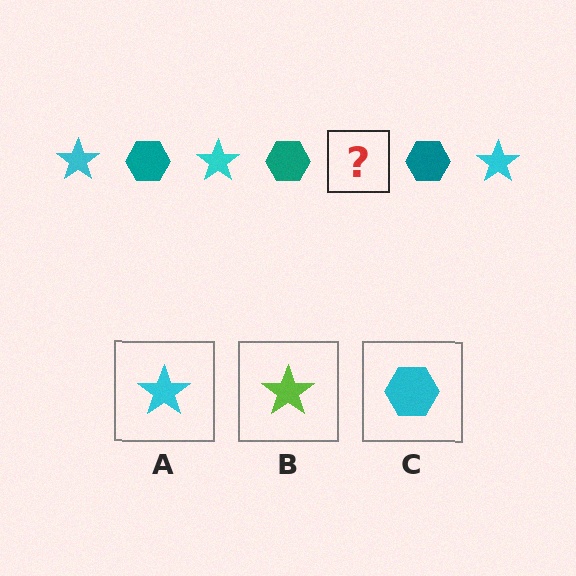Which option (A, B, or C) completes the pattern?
A.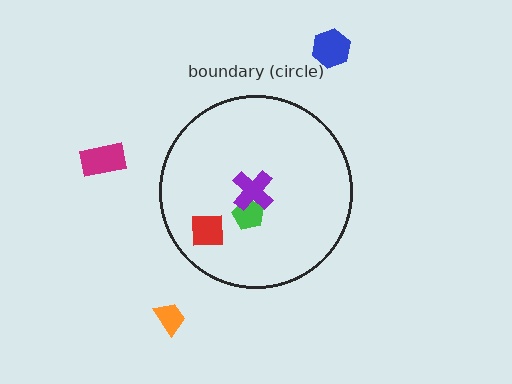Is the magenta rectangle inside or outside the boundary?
Outside.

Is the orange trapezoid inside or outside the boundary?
Outside.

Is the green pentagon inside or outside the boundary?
Inside.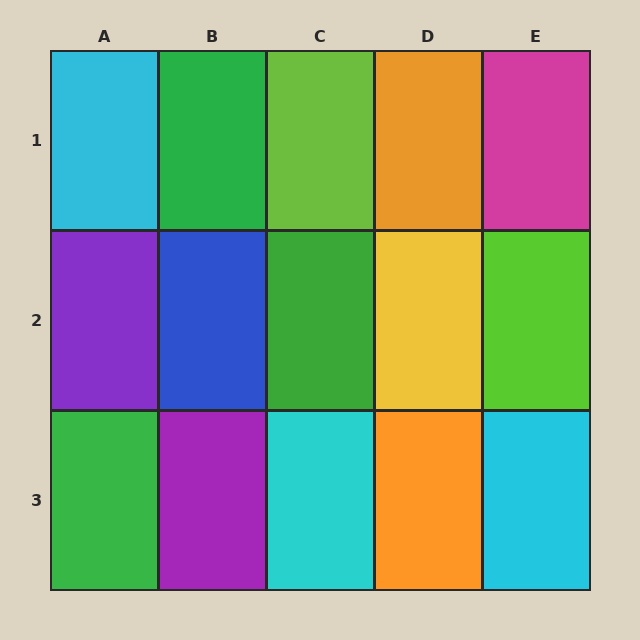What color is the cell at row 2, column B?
Blue.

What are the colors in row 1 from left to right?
Cyan, green, lime, orange, magenta.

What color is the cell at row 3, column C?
Cyan.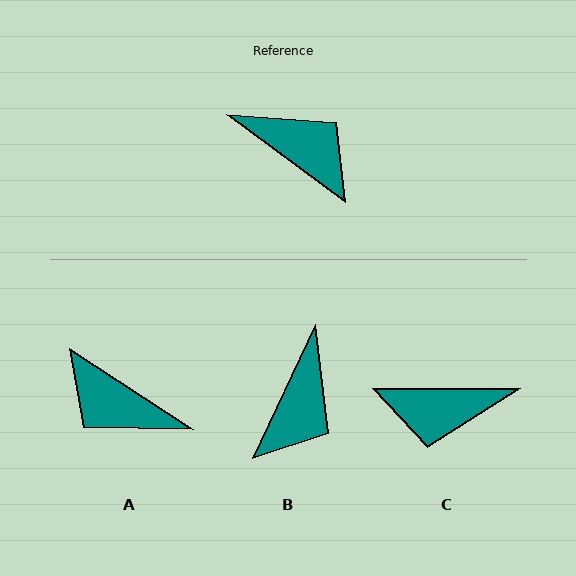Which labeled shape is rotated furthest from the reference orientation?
A, about 177 degrees away.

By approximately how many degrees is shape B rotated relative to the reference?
Approximately 79 degrees clockwise.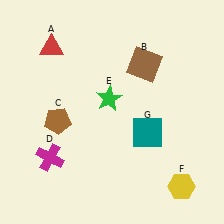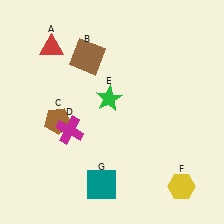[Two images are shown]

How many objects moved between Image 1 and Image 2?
3 objects moved between the two images.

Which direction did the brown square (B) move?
The brown square (B) moved left.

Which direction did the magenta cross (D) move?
The magenta cross (D) moved up.